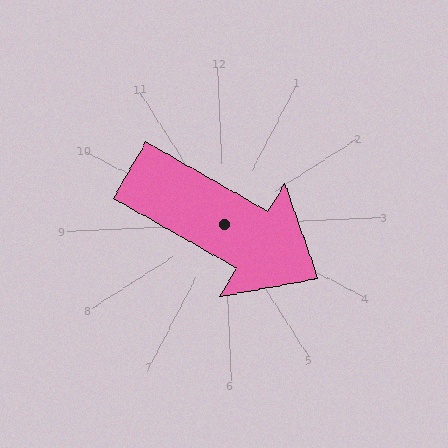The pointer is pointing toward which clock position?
Roughly 4 o'clock.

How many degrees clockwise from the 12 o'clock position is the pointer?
Approximately 122 degrees.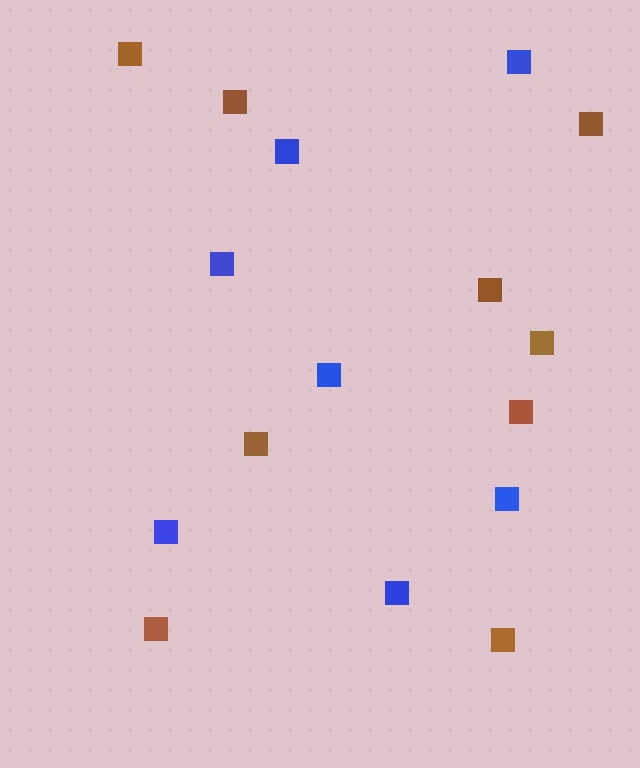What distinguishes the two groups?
There are 2 groups: one group of brown squares (9) and one group of blue squares (7).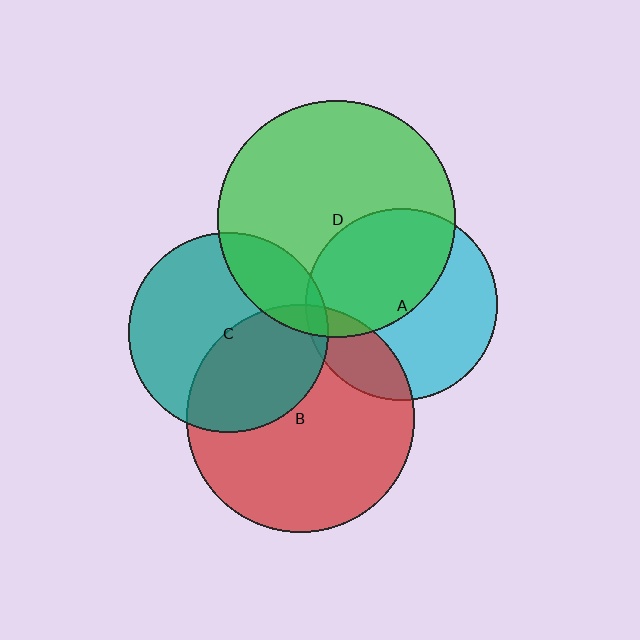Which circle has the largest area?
Circle D (green).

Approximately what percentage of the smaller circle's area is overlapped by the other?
Approximately 5%.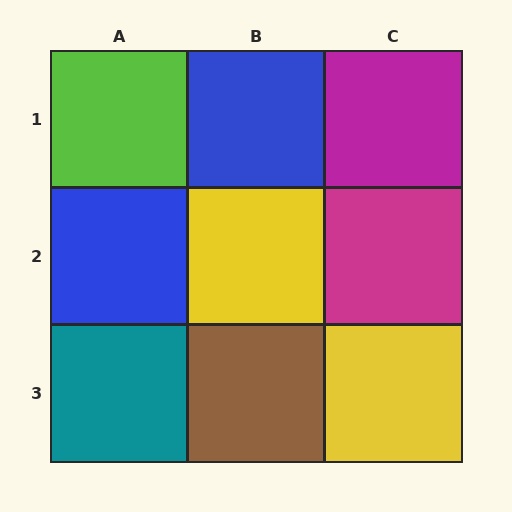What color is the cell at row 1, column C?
Magenta.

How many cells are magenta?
2 cells are magenta.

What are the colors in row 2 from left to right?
Blue, yellow, magenta.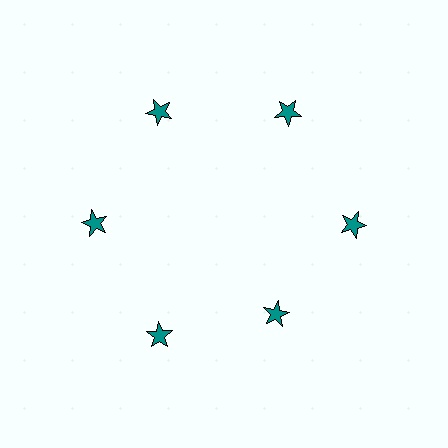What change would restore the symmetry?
The symmetry would be restored by moving it outward, back onto the ring so that all 6 stars sit at equal angles and equal distance from the center.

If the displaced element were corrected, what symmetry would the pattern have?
It would have 6-fold rotational symmetry — the pattern would map onto itself every 60 degrees.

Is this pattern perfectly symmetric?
No. The 6 teal stars are arranged in a ring, but one element near the 5 o'clock position is pulled inward toward the center, breaking the 6-fold rotational symmetry.